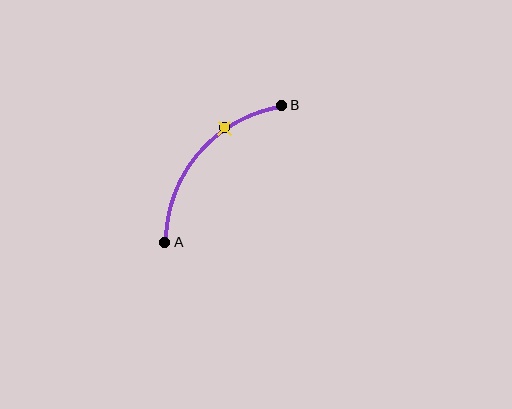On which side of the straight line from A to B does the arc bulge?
The arc bulges above and to the left of the straight line connecting A and B.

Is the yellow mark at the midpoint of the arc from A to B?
No. The yellow mark lies on the arc but is closer to endpoint B. The arc midpoint would be at the point on the curve equidistant along the arc from both A and B.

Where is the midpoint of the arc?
The arc midpoint is the point on the curve farthest from the straight line joining A and B. It sits above and to the left of that line.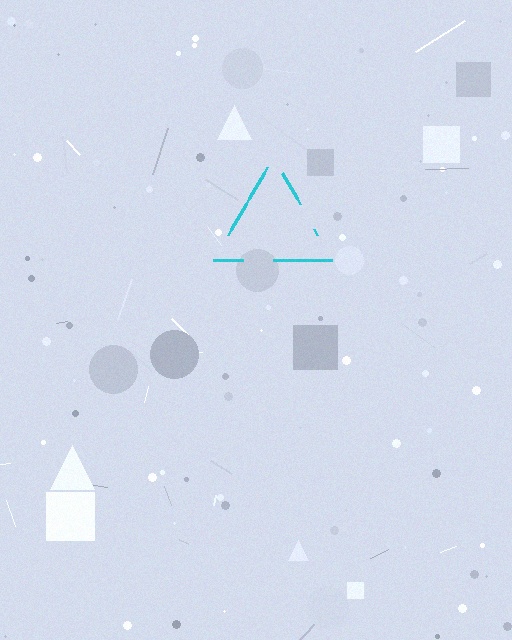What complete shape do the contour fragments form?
The contour fragments form a triangle.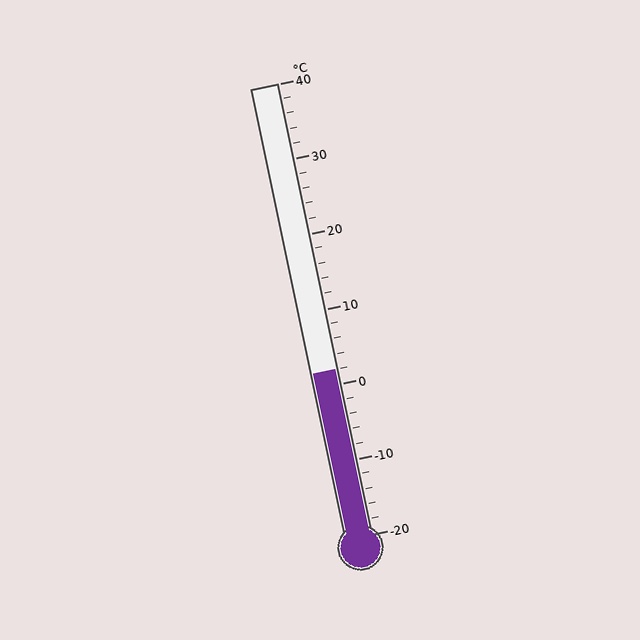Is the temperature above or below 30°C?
The temperature is below 30°C.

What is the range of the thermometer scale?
The thermometer scale ranges from -20°C to 40°C.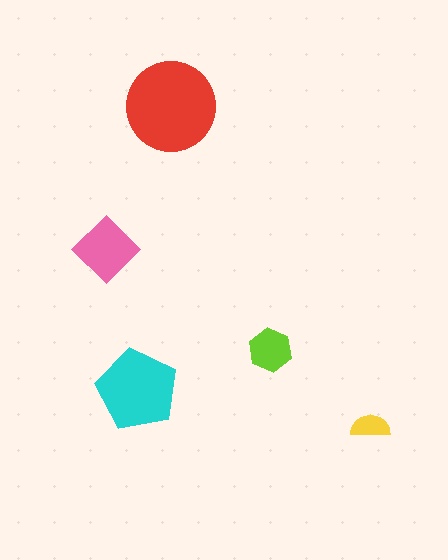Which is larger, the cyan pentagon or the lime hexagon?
The cyan pentagon.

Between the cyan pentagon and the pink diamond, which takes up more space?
The cyan pentagon.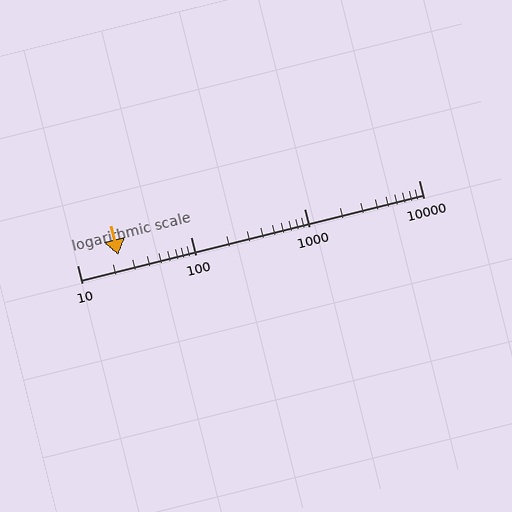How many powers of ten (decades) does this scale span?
The scale spans 3 decades, from 10 to 10000.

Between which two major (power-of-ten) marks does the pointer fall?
The pointer is between 10 and 100.